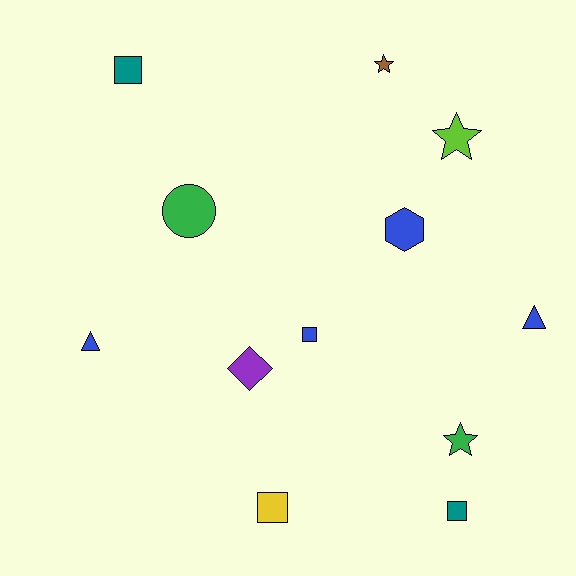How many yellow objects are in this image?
There is 1 yellow object.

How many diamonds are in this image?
There is 1 diamond.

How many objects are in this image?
There are 12 objects.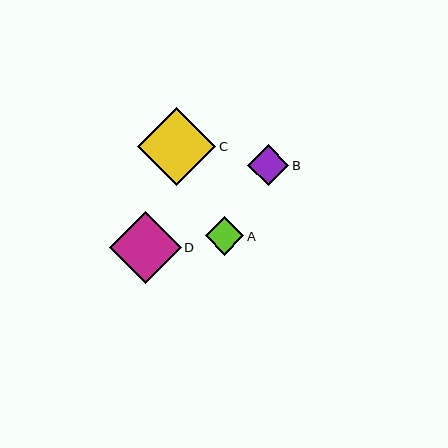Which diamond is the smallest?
Diamond A is the smallest with a size of approximately 38 pixels.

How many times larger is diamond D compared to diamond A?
Diamond D is approximately 1.9 times the size of diamond A.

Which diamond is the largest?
Diamond C is the largest with a size of approximately 78 pixels.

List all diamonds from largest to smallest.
From largest to smallest: C, D, B, A.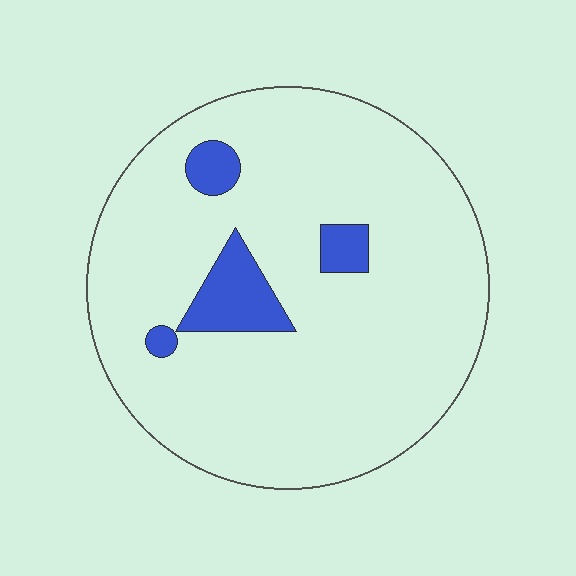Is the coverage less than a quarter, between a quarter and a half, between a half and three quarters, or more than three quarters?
Less than a quarter.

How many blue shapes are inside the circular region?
4.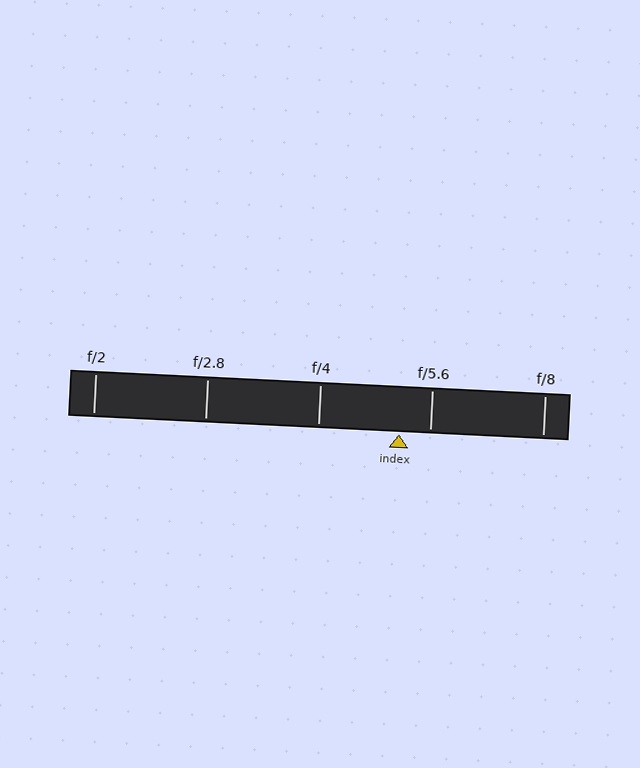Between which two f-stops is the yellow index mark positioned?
The index mark is between f/4 and f/5.6.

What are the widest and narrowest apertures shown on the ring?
The widest aperture shown is f/2 and the narrowest is f/8.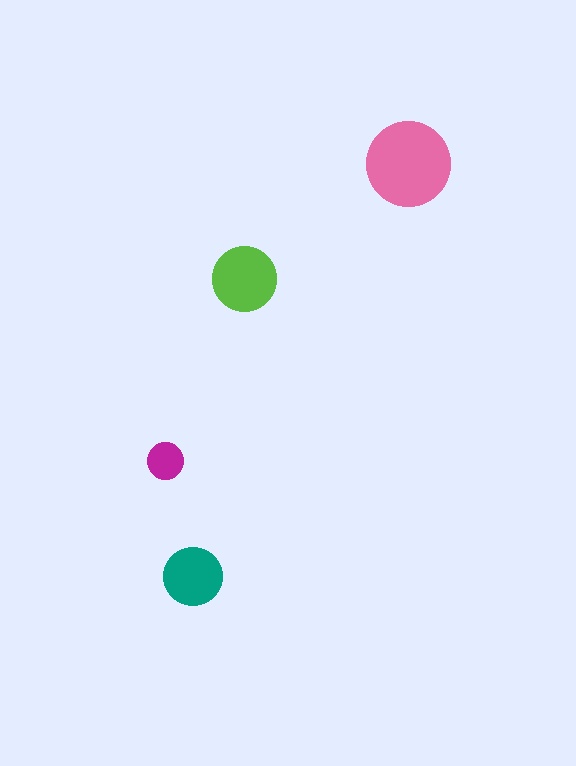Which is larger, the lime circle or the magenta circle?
The lime one.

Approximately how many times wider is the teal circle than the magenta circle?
About 1.5 times wider.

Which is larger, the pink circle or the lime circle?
The pink one.